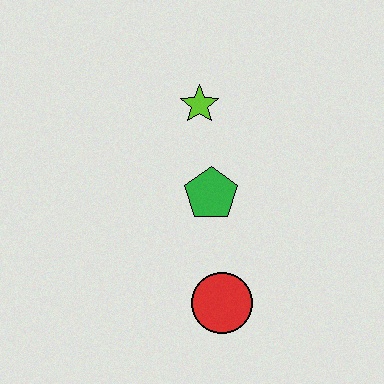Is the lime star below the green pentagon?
No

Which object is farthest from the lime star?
The red circle is farthest from the lime star.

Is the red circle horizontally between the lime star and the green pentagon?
No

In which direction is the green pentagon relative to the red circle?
The green pentagon is above the red circle.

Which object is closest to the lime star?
The green pentagon is closest to the lime star.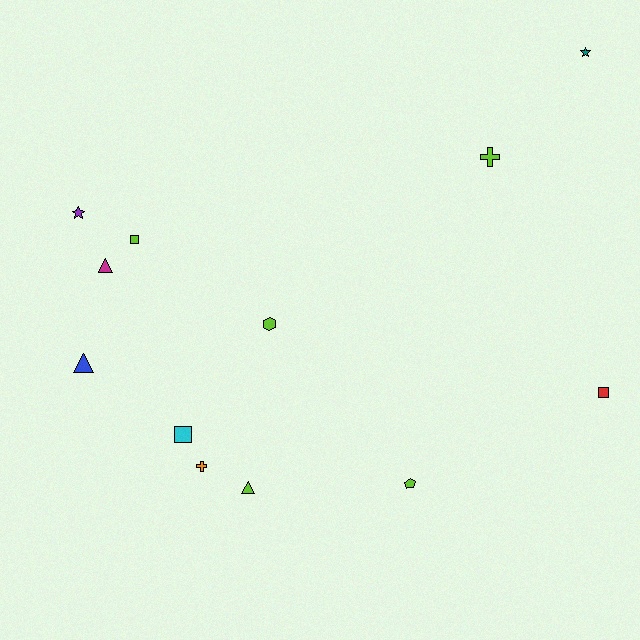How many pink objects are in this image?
There are no pink objects.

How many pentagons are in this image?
There is 1 pentagon.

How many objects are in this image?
There are 12 objects.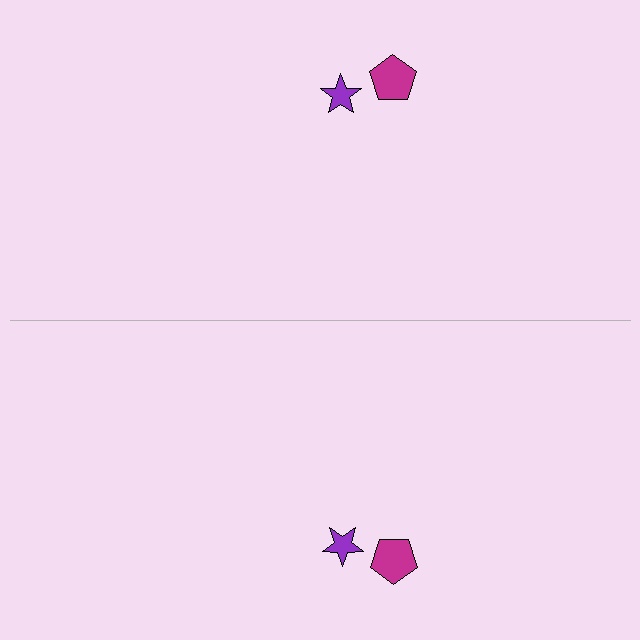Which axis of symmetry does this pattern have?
The pattern has a horizontal axis of symmetry running through the center of the image.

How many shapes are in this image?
There are 4 shapes in this image.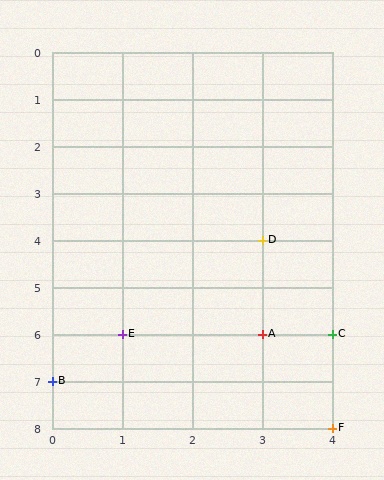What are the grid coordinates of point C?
Point C is at grid coordinates (4, 6).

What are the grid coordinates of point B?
Point B is at grid coordinates (0, 7).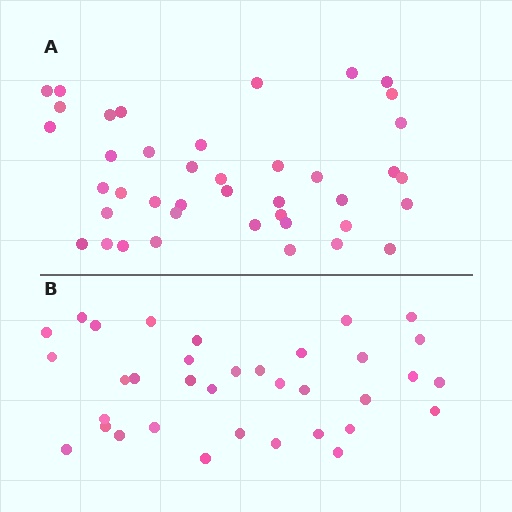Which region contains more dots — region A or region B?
Region A (the top region) has more dots.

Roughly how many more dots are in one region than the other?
Region A has about 6 more dots than region B.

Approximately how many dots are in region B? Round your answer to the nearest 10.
About 40 dots. (The exact count is 35, which rounds to 40.)